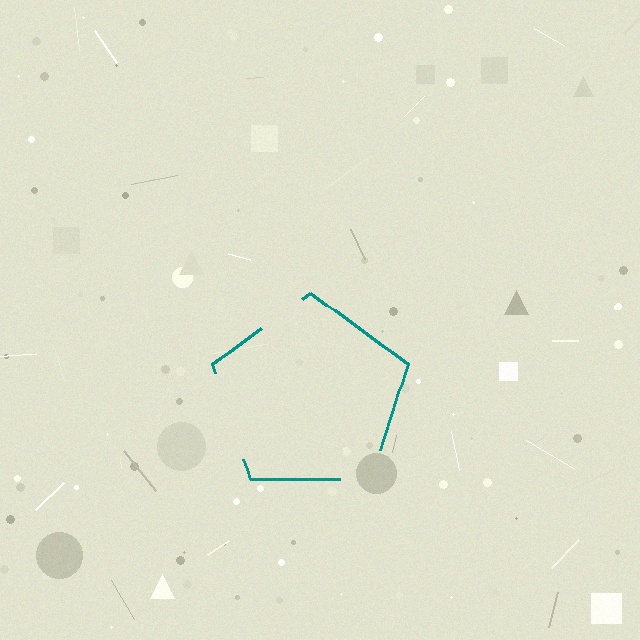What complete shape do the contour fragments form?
The contour fragments form a pentagon.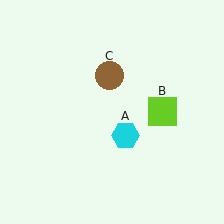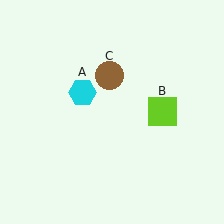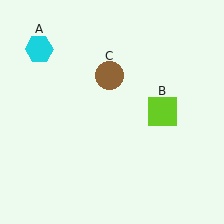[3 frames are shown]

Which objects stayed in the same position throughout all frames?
Lime square (object B) and brown circle (object C) remained stationary.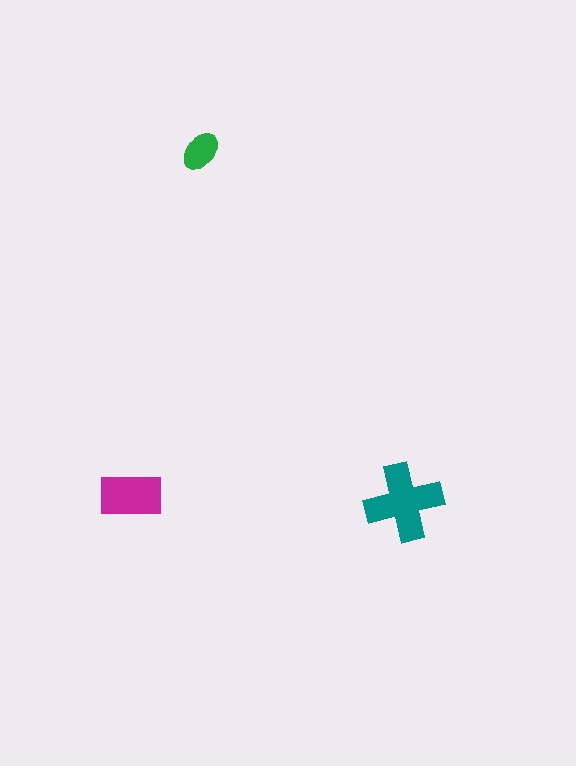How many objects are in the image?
There are 3 objects in the image.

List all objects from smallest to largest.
The green ellipse, the magenta rectangle, the teal cross.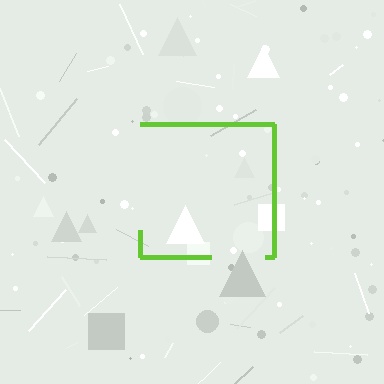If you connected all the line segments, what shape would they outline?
They would outline a square.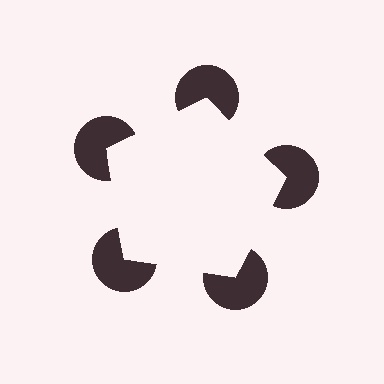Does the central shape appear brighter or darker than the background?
It typically appears slightly brighter than the background, even though no actual brightness change is drawn.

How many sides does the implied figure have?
5 sides.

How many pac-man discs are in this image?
There are 5 — one at each vertex of the illusory pentagon.